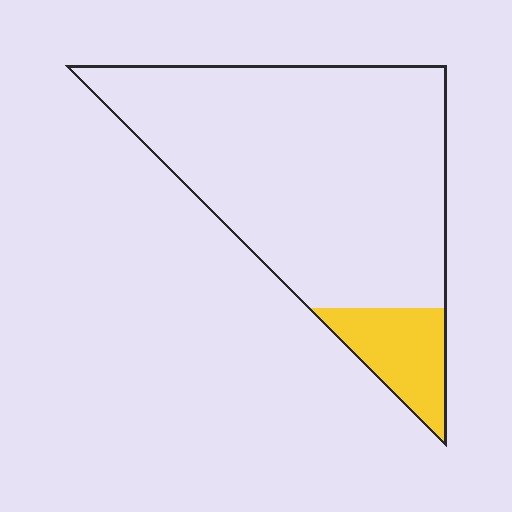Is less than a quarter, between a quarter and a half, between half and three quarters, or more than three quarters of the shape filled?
Less than a quarter.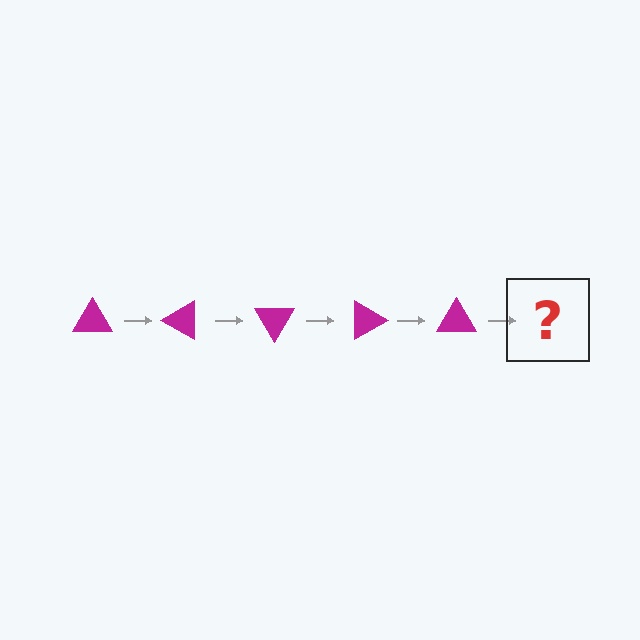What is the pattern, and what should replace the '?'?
The pattern is that the triangle rotates 30 degrees each step. The '?' should be a magenta triangle rotated 150 degrees.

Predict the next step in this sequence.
The next step is a magenta triangle rotated 150 degrees.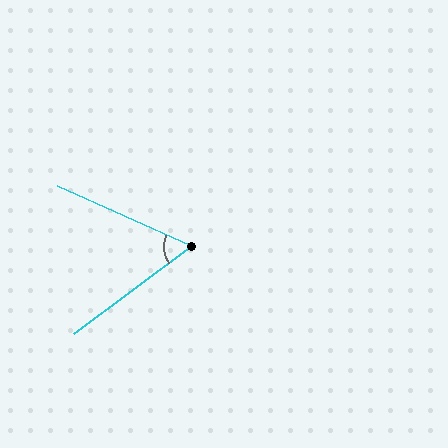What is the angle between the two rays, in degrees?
Approximately 61 degrees.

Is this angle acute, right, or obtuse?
It is acute.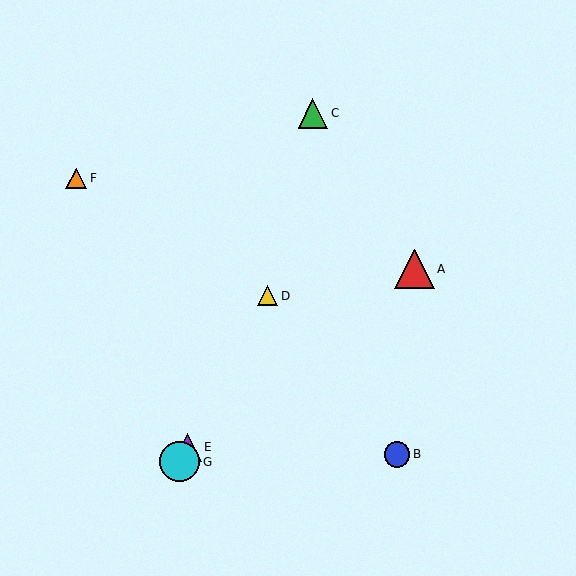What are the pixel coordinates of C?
Object C is at (313, 113).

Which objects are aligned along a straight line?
Objects D, E, G are aligned along a straight line.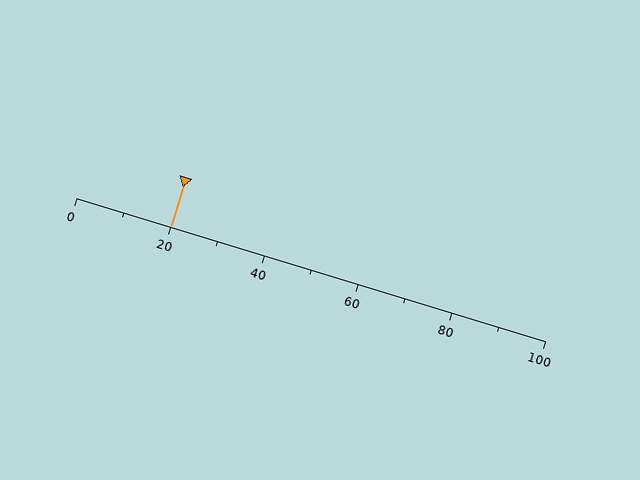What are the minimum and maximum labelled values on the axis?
The axis runs from 0 to 100.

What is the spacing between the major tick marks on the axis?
The major ticks are spaced 20 apart.